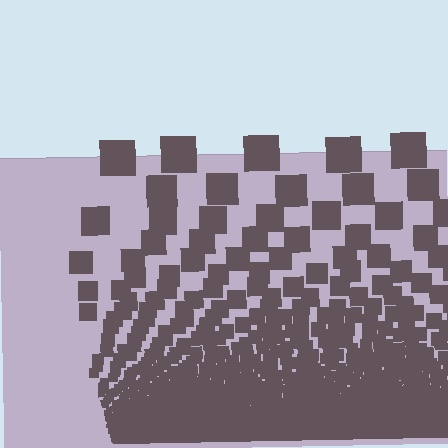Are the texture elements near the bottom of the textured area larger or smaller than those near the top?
Smaller. The gradient is inverted — elements near the bottom are smaller and denser.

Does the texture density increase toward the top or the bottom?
Density increases toward the bottom.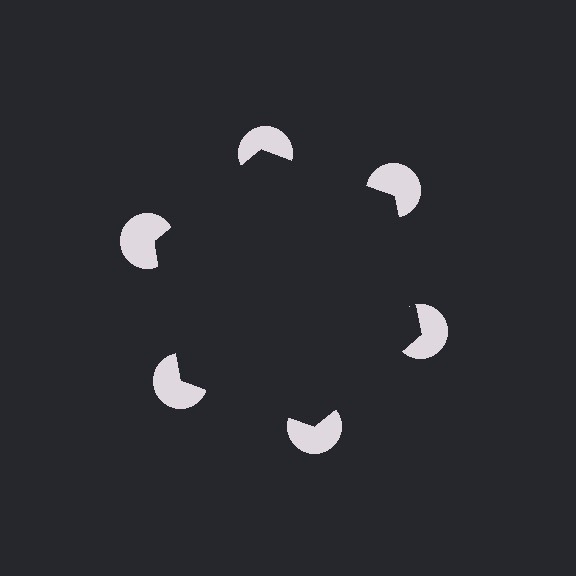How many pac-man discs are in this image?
There are 6 — one at each vertex of the illusory hexagon.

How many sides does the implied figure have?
6 sides.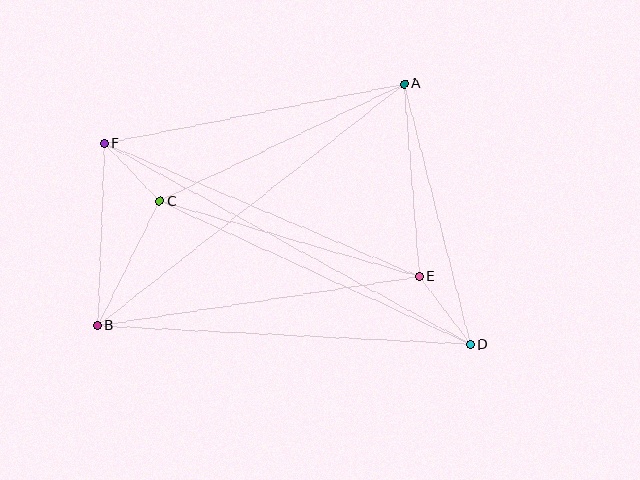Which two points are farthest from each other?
Points D and F are farthest from each other.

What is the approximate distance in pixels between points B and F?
The distance between B and F is approximately 182 pixels.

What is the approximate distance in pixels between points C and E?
The distance between C and E is approximately 271 pixels.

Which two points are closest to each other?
Points C and F are closest to each other.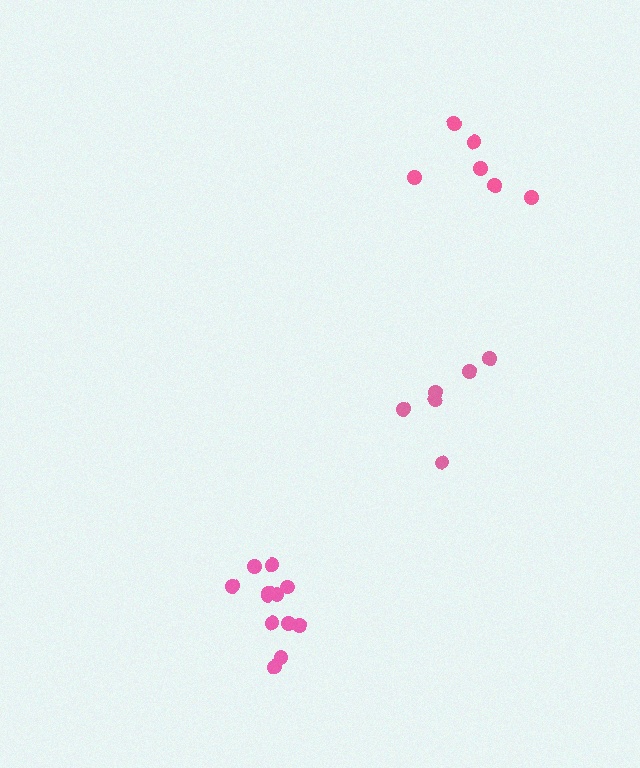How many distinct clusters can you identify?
There are 3 distinct clusters.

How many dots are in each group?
Group 1: 12 dots, Group 2: 6 dots, Group 3: 6 dots (24 total).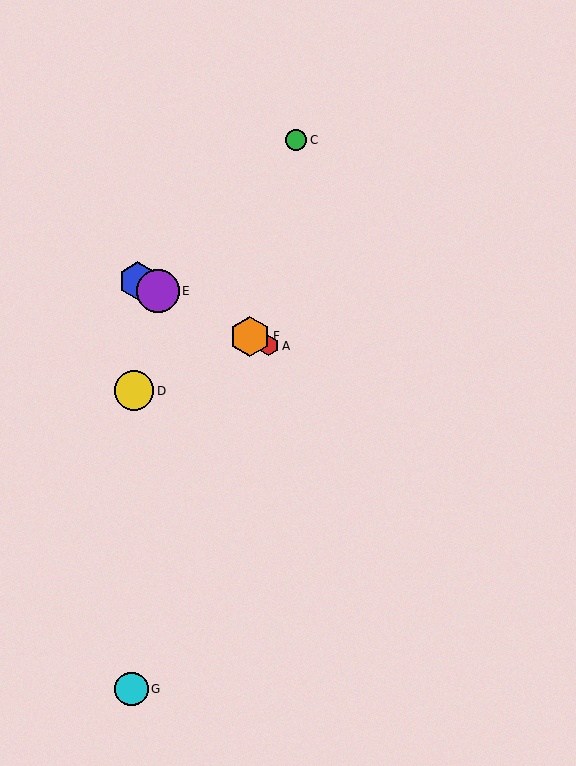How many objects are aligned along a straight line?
4 objects (A, B, E, F) are aligned along a straight line.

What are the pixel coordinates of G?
Object G is at (131, 689).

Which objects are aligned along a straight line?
Objects A, B, E, F are aligned along a straight line.